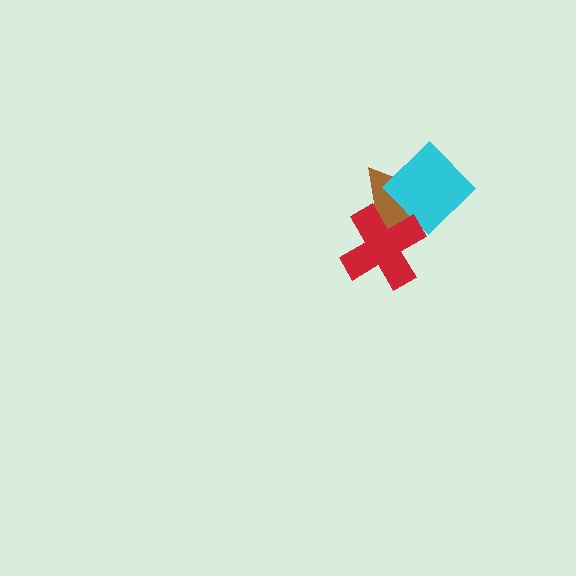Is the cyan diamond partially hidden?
No, no other shape covers it.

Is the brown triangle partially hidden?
Yes, it is partially covered by another shape.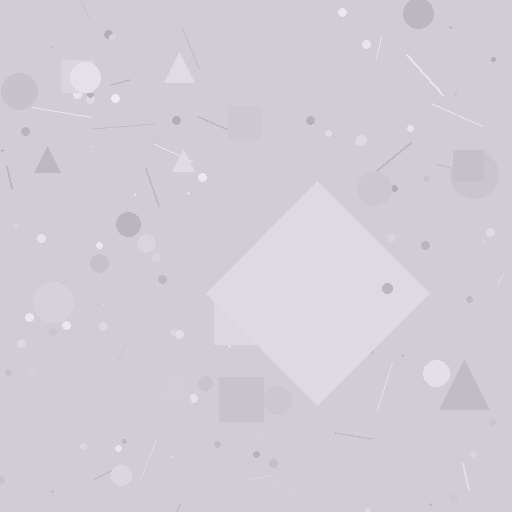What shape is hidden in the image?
A diamond is hidden in the image.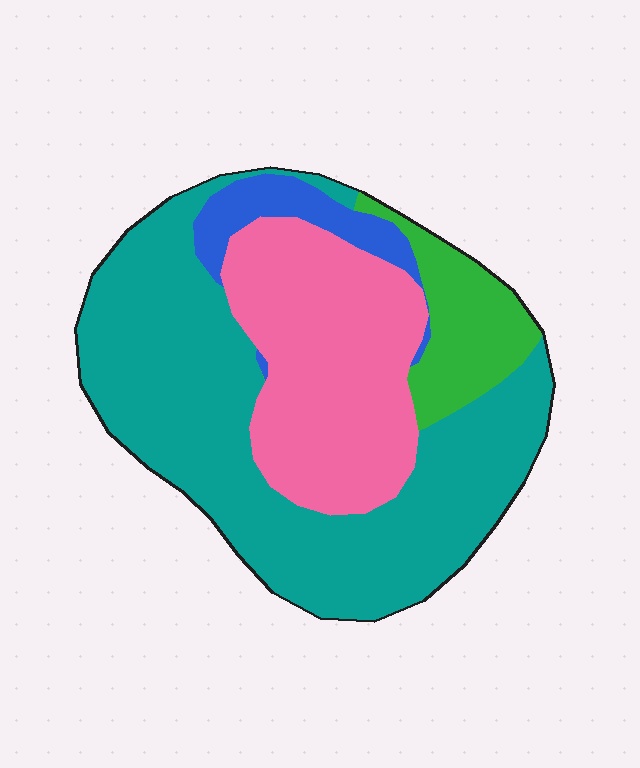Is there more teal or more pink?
Teal.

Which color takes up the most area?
Teal, at roughly 50%.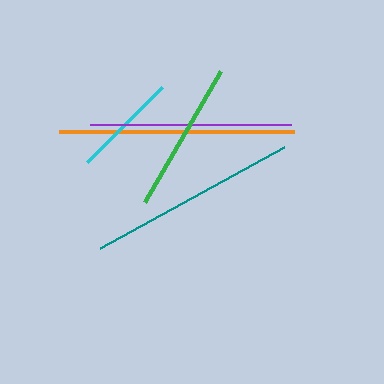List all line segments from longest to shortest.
From longest to shortest: orange, teal, purple, green, cyan.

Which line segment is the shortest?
The cyan line is the shortest at approximately 107 pixels.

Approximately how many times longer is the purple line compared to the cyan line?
The purple line is approximately 1.9 times the length of the cyan line.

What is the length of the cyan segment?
The cyan segment is approximately 107 pixels long.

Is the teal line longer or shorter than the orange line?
The orange line is longer than the teal line.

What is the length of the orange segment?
The orange segment is approximately 235 pixels long.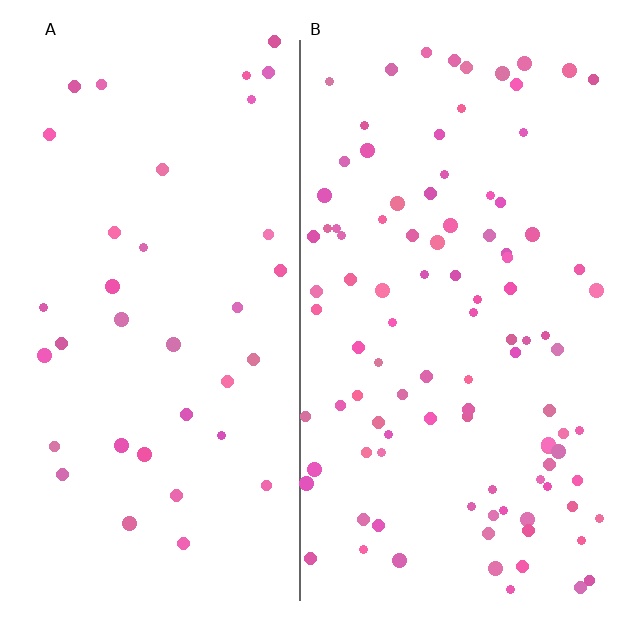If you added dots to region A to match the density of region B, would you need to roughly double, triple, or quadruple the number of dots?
Approximately triple.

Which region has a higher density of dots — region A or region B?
B (the right).